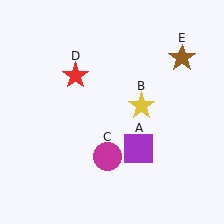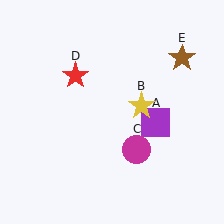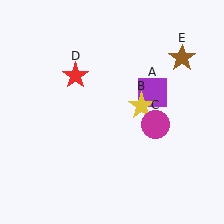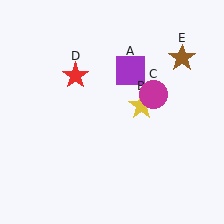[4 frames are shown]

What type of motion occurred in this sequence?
The purple square (object A), magenta circle (object C) rotated counterclockwise around the center of the scene.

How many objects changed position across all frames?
2 objects changed position: purple square (object A), magenta circle (object C).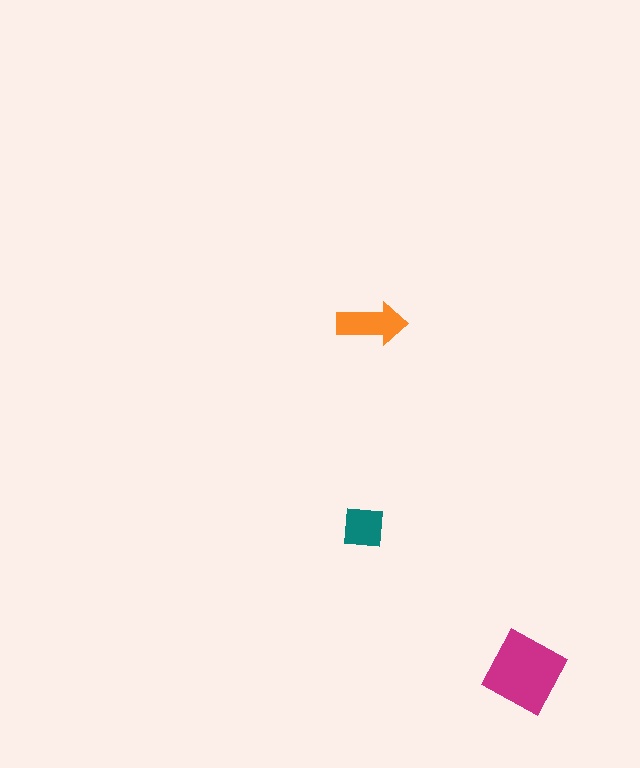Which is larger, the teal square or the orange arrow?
The orange arrow.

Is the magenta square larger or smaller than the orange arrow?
Larger.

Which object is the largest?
The magenta square.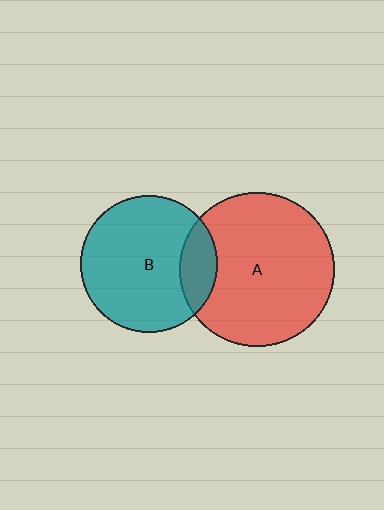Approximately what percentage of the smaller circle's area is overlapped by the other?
Approximately 15%.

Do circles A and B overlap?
Yes.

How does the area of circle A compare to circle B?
Approximately 1.3 times.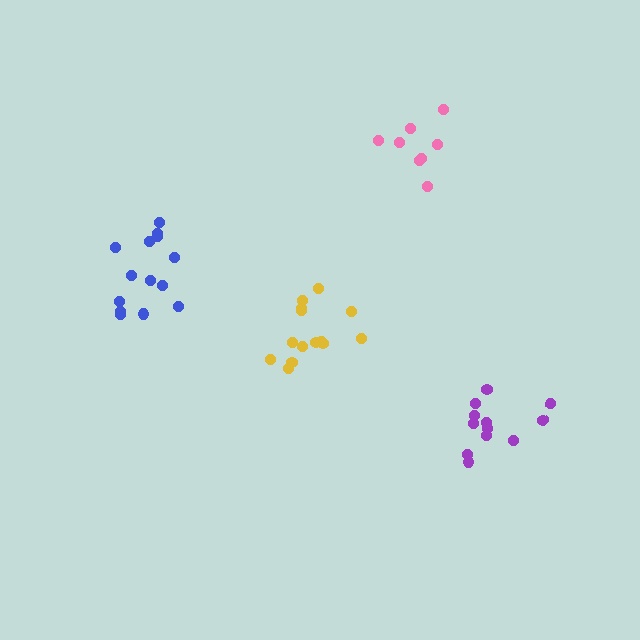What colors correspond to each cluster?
The clusters are colored: pink, yellow, purple, blue.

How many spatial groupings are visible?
There are 4 spatial groupings.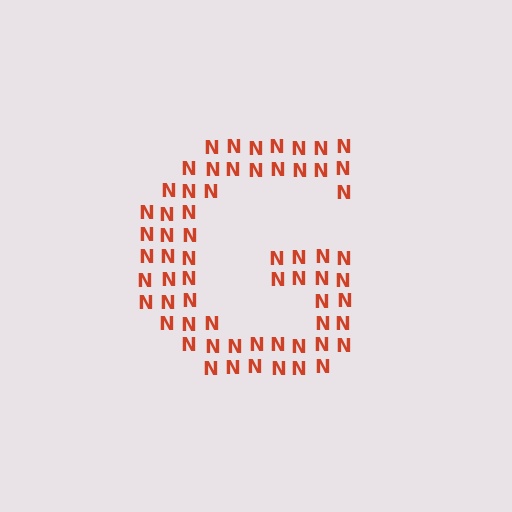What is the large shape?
The large shape is the letter G.